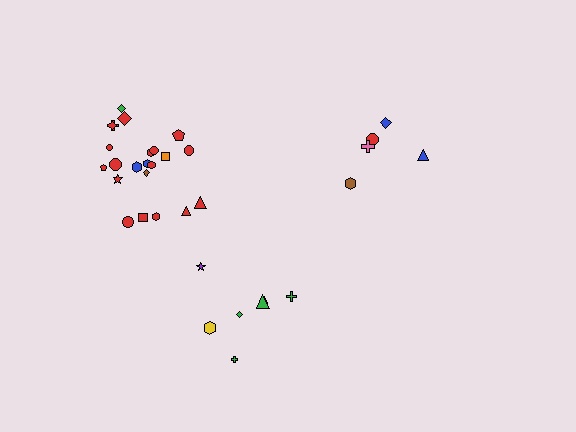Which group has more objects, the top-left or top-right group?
The top-left group.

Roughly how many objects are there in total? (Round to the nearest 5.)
Roughly 35 objects in total.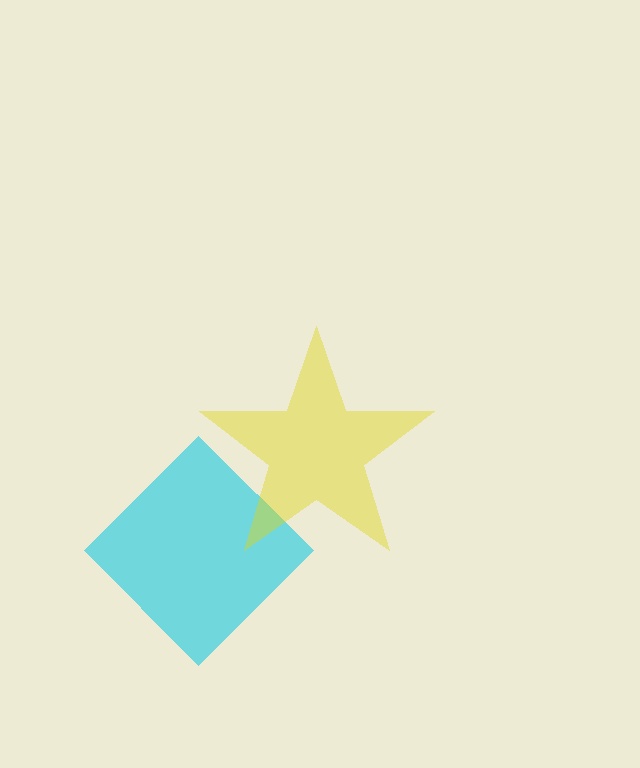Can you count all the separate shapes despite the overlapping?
Yes, there are 2 separate shapes.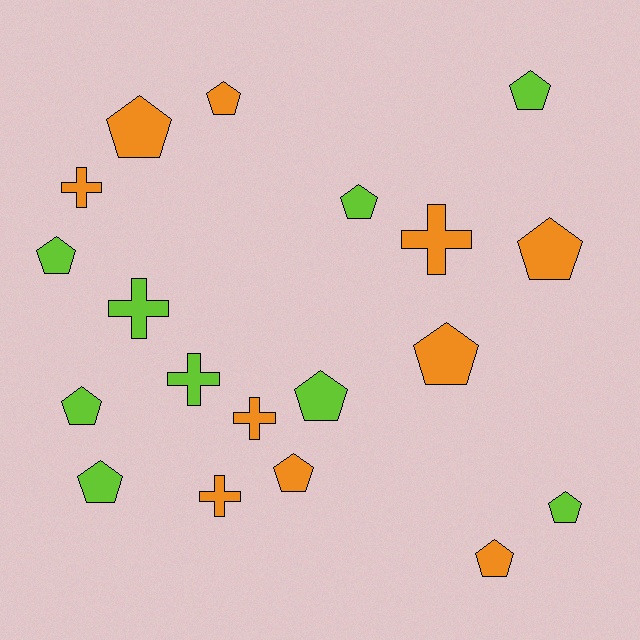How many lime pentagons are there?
There are 7 lime pentagons.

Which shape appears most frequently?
Pentagon, with 13 objects.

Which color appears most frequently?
Orange, with 10 objects.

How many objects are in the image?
There are 19 objects.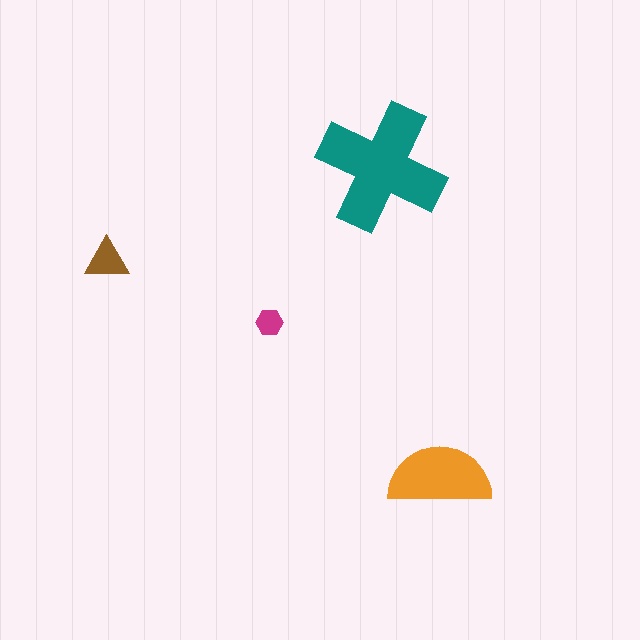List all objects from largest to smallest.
The teal cross, the orange semicircle, the brown triangle, the magenta hexagon.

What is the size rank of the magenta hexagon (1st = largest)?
4th.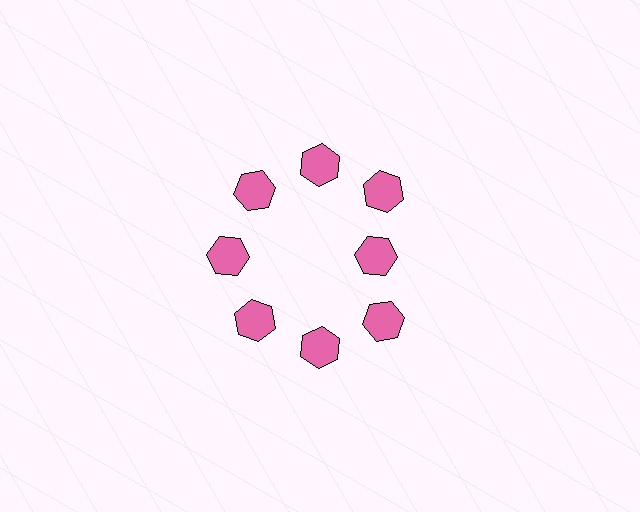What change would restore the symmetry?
The symmetry would be restored by moving it outward, back onto the ring so that all 8 hexagons sit at equal angles and equal distance from the center.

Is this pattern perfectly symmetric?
No. The 8 pink hexagons are arranged in a ring, but one element near the 3 o'clock position is pulled inward toward the center, breaking the 8-fold rotational symmetry.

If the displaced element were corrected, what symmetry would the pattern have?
It would have 8-fold rotational symmetry — the pattern would map onto itself every 45 degrees.